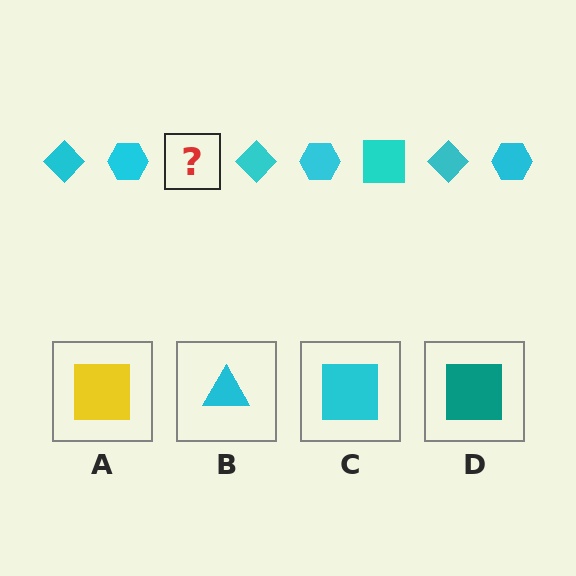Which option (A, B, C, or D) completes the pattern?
C.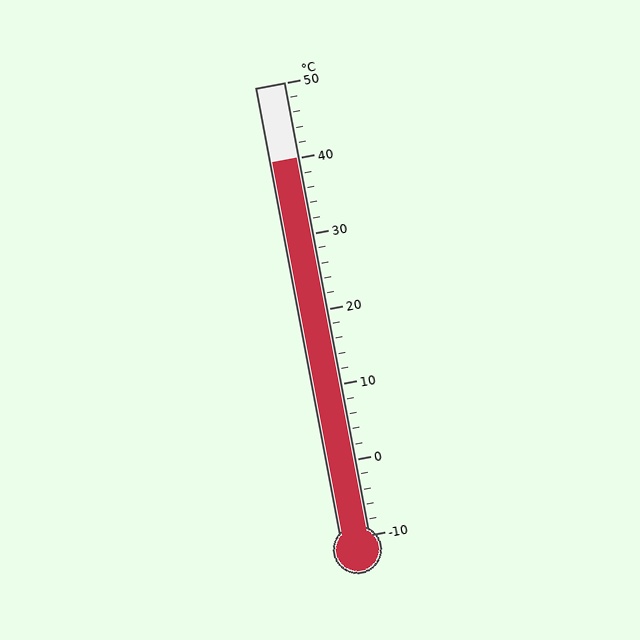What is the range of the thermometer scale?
The thermometer scale ranges from -10°C to 50°C.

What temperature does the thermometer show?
The thermometer shows approximately 40°C.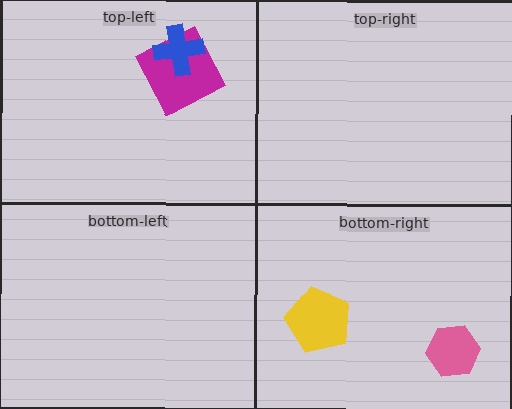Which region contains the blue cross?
The top-left region.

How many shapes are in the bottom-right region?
2.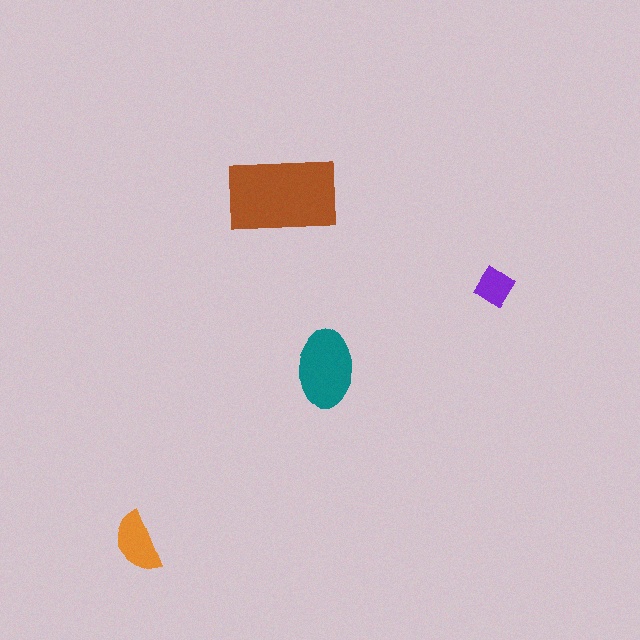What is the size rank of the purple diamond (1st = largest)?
4th.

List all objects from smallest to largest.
The purple diamond, the orange semicircle, the teal ellipse, the brown rectangle.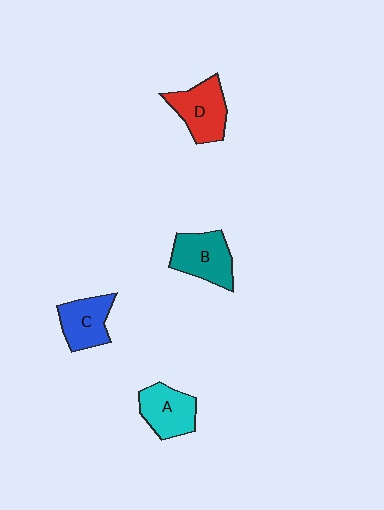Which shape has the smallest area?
Shape C (blue).